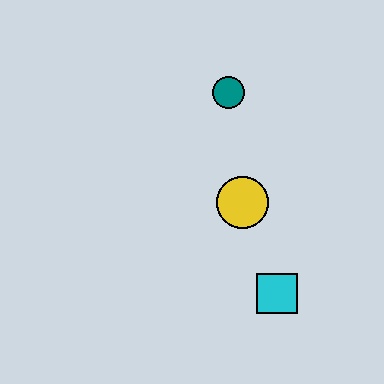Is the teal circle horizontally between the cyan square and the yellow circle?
No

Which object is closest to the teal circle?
The yellow circle is closest to the teal circle.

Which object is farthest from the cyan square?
The teal circle is farthest from the cyan square.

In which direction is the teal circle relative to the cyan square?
The teal circle is above the cyan square.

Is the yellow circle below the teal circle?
Yes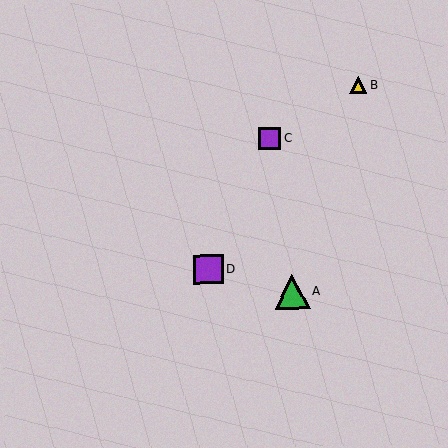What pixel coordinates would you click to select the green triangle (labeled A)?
Click at (292, 292) to select the green triangle A.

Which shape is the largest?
The green triangle (labeled A) is the largest.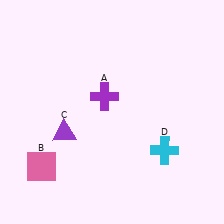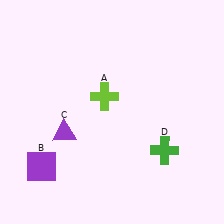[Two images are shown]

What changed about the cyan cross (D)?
In Image 1, D is cyan. In Image 2, it changed to green.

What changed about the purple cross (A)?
In Image 1, A is purple. In Image 2, it changed to lime.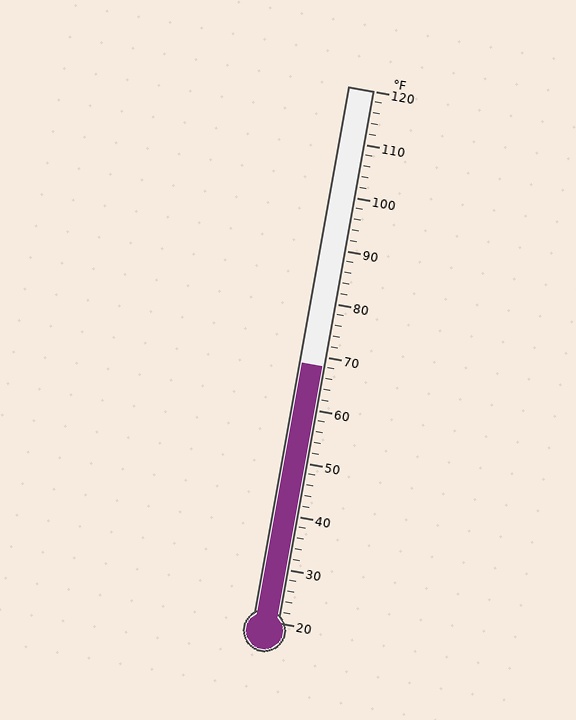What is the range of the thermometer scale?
The thermometer scale ranges from 20°F to 120°F.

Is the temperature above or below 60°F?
The temperature is above 60°F.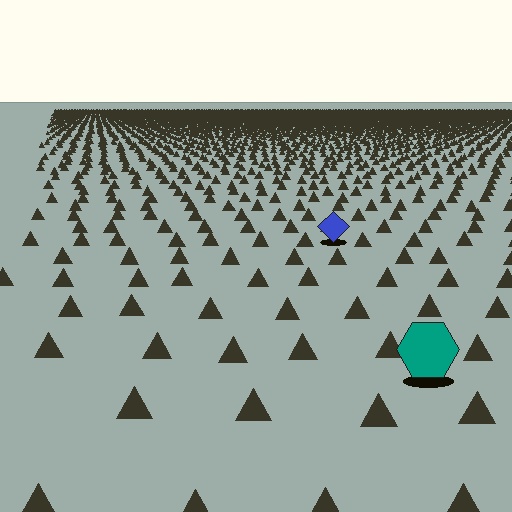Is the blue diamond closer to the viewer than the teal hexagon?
No. The teal hexagon is closer — you can tell from the texture gradient: the ground texture is coarser near it.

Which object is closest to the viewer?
The teal hexagon is closest. The texture marks near it are larger and more spread out.